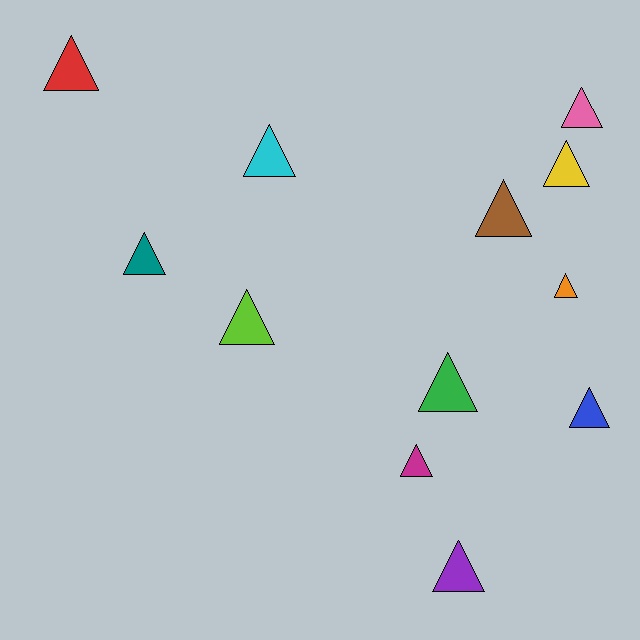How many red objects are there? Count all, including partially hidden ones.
There is 1 red object.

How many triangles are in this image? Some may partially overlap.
There are 12 triangles.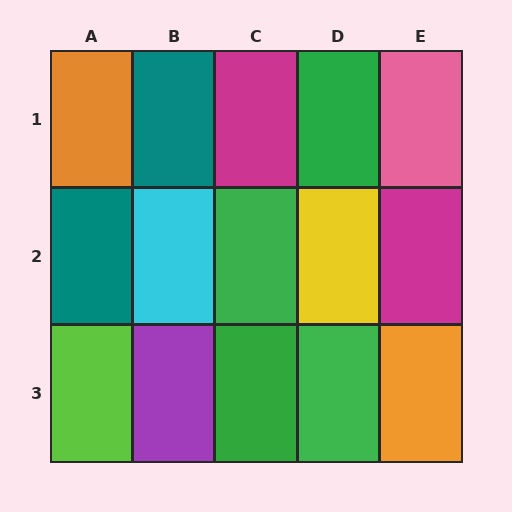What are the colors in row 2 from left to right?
Teal, cyan, green, yellow, magenta.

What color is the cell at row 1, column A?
Orange.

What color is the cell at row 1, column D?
Green.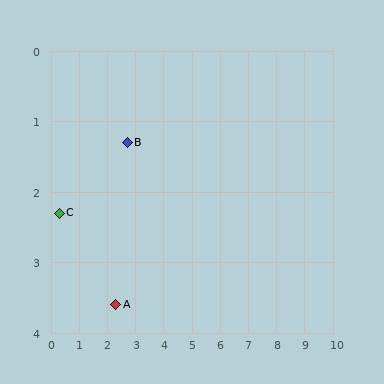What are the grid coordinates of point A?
Point A is at approximately (2.3, 3.6).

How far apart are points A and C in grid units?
Points A and C are about 2.4 grid units apart.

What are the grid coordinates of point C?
Point C is at approximately (0.3, 2.3).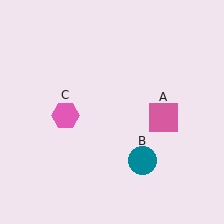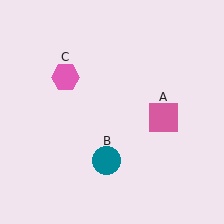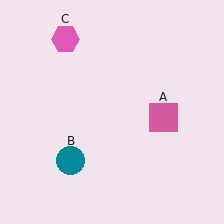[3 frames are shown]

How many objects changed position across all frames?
2 objects changed position: teal circle (object B), pink hexagon (object C).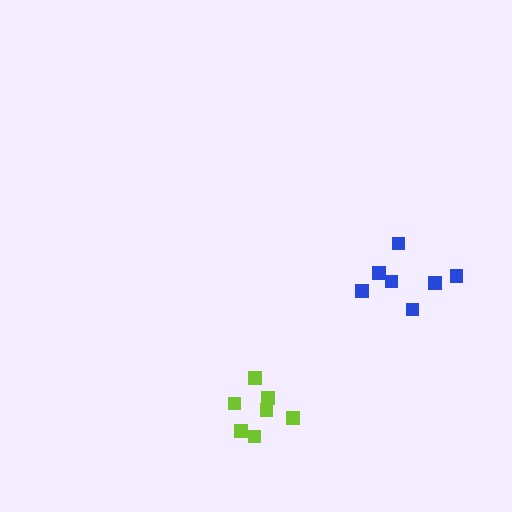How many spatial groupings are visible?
There are 2 spatial groupings.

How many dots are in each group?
Group 1: 7 dots, Group 2: 7 dots (14 total).